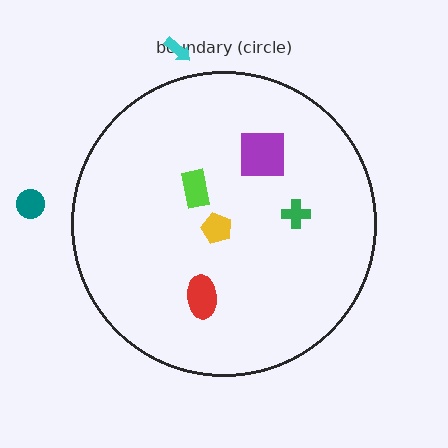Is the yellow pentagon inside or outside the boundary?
Inside.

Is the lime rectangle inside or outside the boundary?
Inside.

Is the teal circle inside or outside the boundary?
Outside.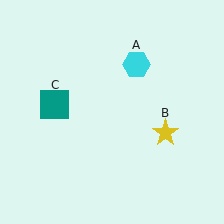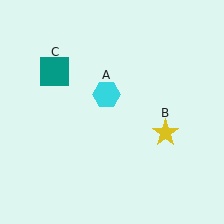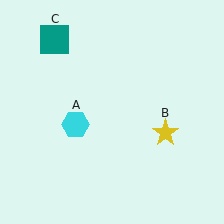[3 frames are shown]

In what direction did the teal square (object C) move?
The teal square (object C) moved up.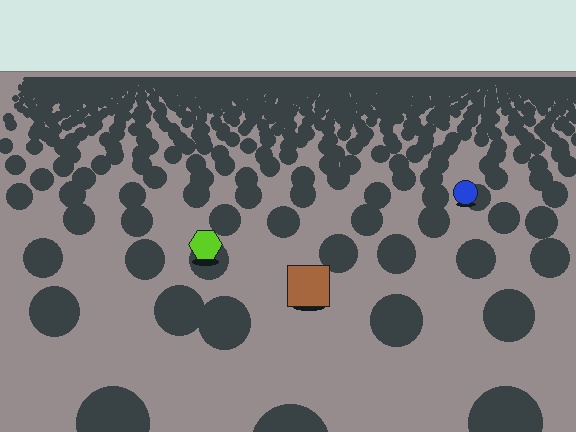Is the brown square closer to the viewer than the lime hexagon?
Yes. The brown square is closer — you can tell from the texture gradient: the ground texture is coarser near it.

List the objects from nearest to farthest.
From nearest to farthest: the brown square, the lime hexagon, the blue circle.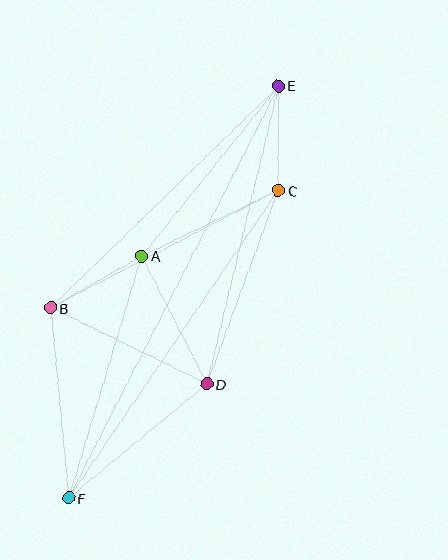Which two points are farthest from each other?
Points E and F are farthest from each other.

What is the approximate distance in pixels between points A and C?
The distance between A and C is approximately 151 pixels.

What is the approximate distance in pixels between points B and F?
The distance between B and F is approximately 191 pixels.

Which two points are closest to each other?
Points C and E are closest to each other.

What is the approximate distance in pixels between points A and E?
The distance between A and E is approximately 218 pixels.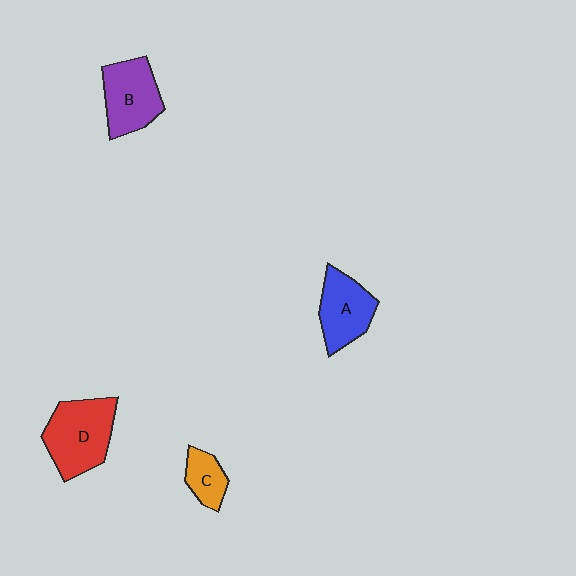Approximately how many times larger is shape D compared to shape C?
Approximately 2.3 times.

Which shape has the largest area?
Shape D (red).